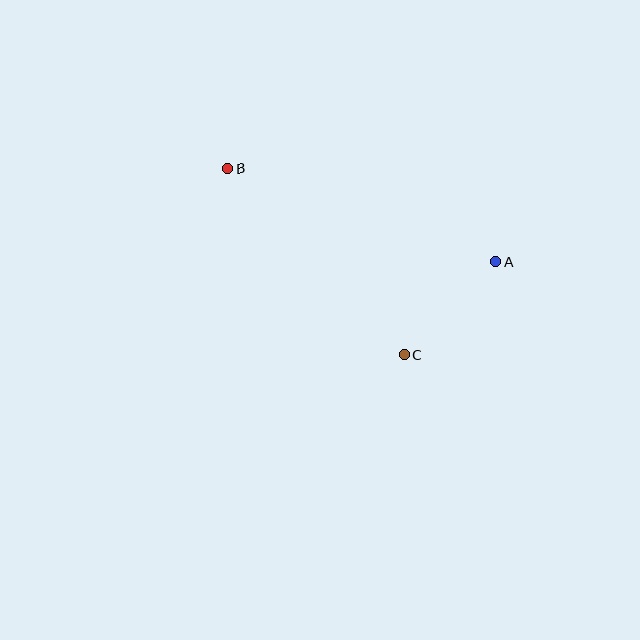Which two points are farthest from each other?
Points A and B are farthest from each other.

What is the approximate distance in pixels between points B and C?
The distance between B and C is approximately 257 pixels.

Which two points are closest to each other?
Points A and C are closest to each other.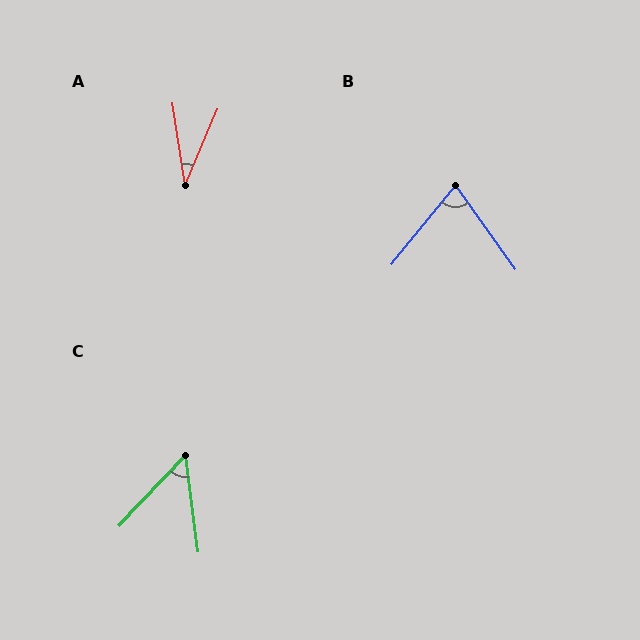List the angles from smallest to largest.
A (32°), C (51°), B (75°).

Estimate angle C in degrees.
Approximately 51 degrees.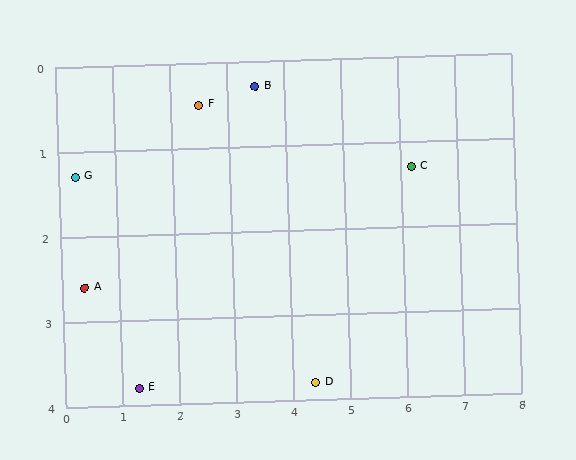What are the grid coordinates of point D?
Point D is at approximately (4.4, 3.8).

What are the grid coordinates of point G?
Point G is at approximately (0.3, 1.3).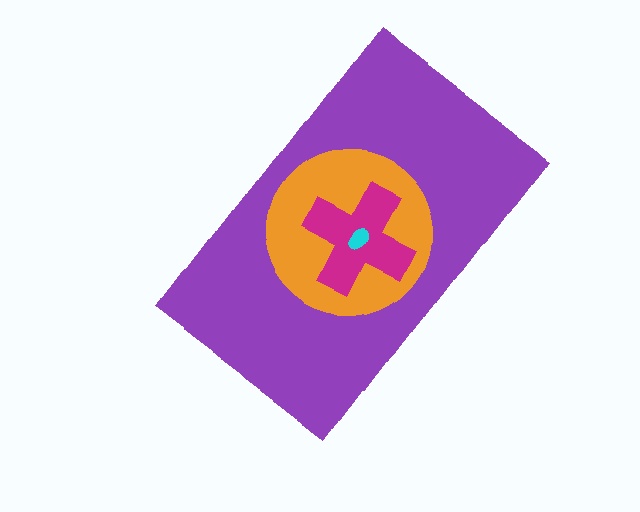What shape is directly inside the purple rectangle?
The orange circle.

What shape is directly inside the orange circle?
The magenta cross.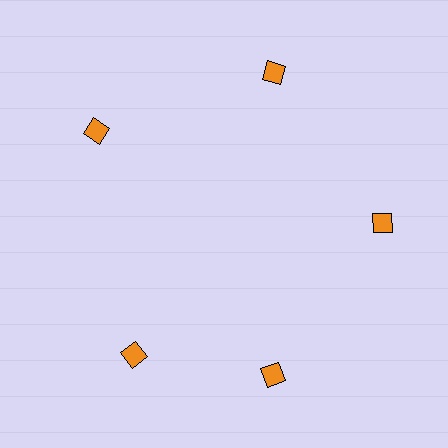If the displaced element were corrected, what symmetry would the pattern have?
It would have 5-fold rotational symmetry — the pattern would map onto itself every 72 degrees.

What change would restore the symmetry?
The symmetry would be restored by rotating it back into even spacing with its neighbors so that all 5 diamonds sit at equal angles and equal distance from the center.